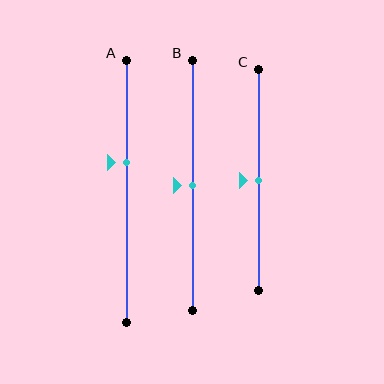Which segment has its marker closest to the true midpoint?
Segment B has its marker closest to the true midpoint.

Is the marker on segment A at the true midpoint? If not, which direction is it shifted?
No, the marker on segment A is shifted upward by about 11% of the segment length.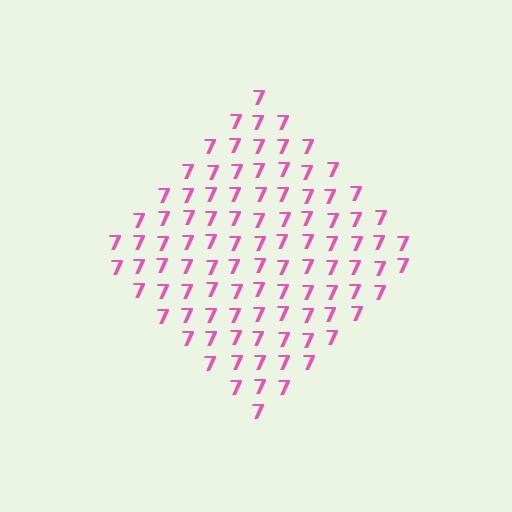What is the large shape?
The large shape is a diamond.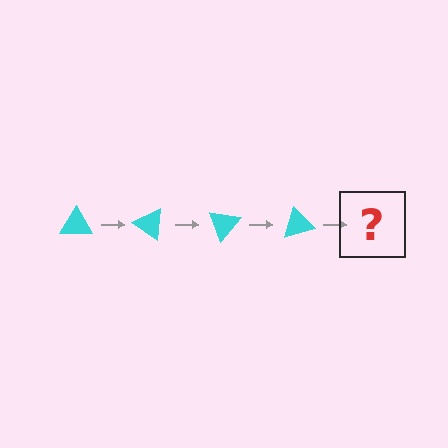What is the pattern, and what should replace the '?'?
The pattern is that the triangle rotates 35 degrees each step. The '?' should be a cyan triangle rotated 140 degrees.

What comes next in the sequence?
The next element should be a cyan triangle rotated 140 degrees.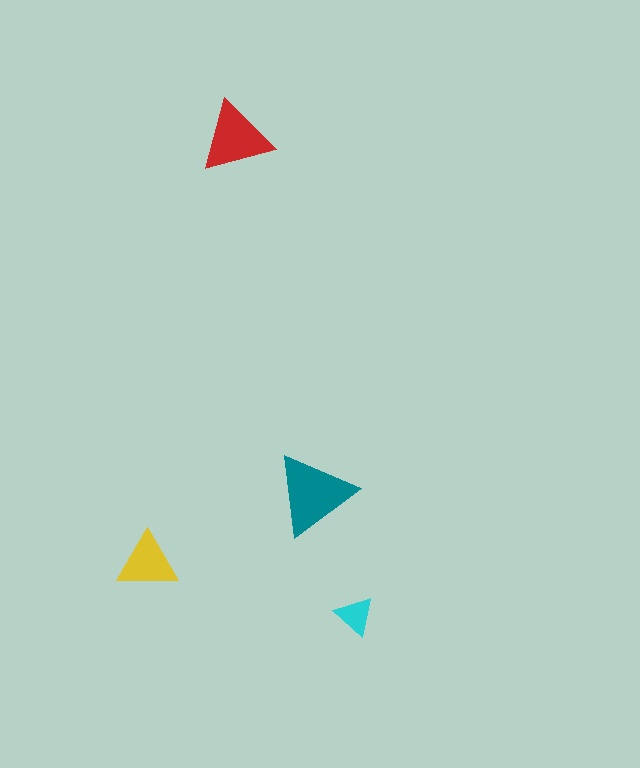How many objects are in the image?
There are 4 objects in the image.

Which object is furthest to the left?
The yellow triangle is leftmost.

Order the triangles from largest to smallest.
the teal one, the red one, the yellow one, the cyan one.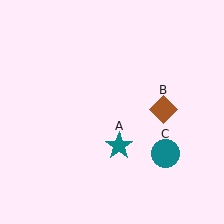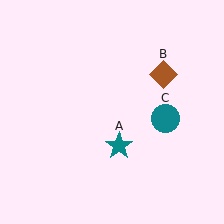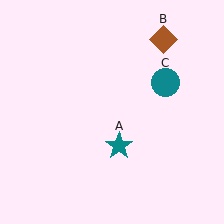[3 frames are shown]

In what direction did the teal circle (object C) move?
The teal circle (object C) moved up.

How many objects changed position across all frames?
2 objects changed position: brown diamond (object B), teal circle (object C).